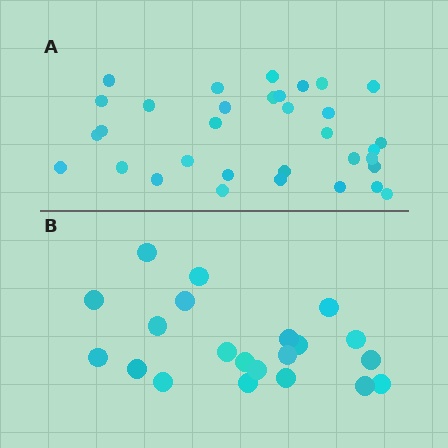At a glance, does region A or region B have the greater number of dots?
Region A (the top region) has more dots.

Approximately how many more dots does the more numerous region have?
Region A has roughly 12 or so more dots than region B.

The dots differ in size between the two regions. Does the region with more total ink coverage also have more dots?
No. Region B has more total ink coverage because its dots are larger, but region A actually contains more individual dots. Total area can be misleading — the number of items is what matters here.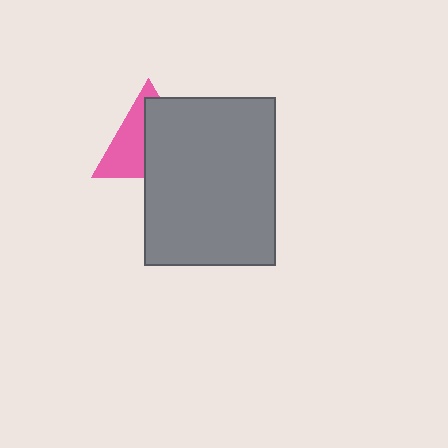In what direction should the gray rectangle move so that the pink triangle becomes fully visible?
The gray rectangle should move right. That is the shortest direction to clear the overlap and leave the pink triangle fully visible.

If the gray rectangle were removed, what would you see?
You would see the complete pink triangle.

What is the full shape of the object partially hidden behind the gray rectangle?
The partially hidden object is a pink triangle.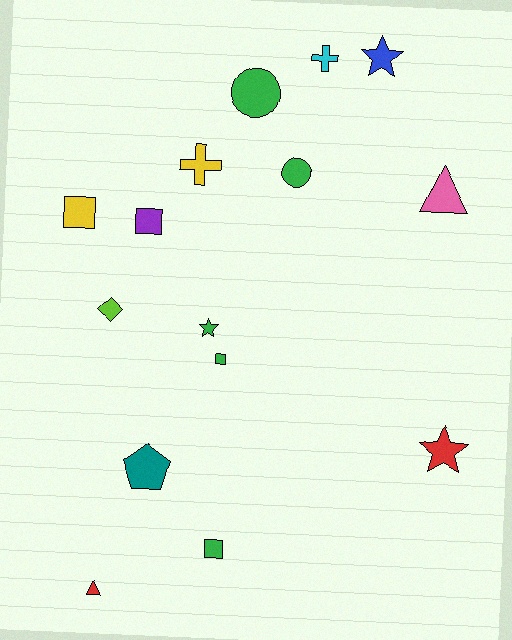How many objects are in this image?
There are 15 objects.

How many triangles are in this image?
There are 2 triangles.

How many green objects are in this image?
There are 5 green objects.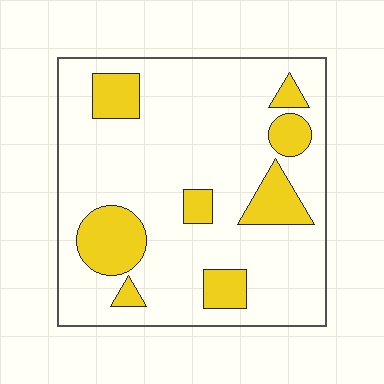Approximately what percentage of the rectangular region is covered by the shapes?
Approximately 20%.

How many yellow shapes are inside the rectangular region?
8.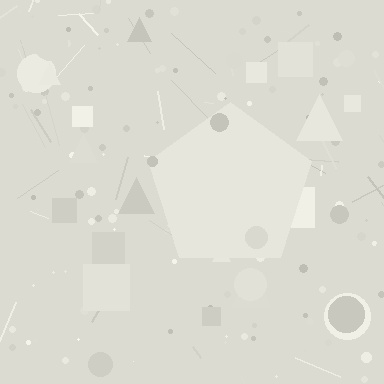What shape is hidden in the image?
A pentagon is hidden in the image.